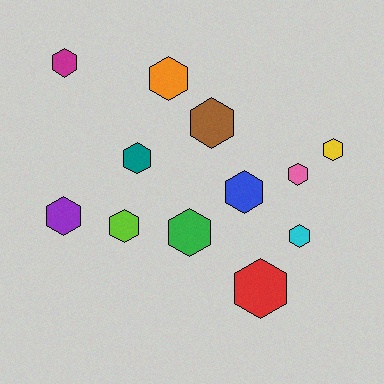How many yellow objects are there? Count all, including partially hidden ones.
There is 1 yellow object.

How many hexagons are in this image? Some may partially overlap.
There are 12 hexagons.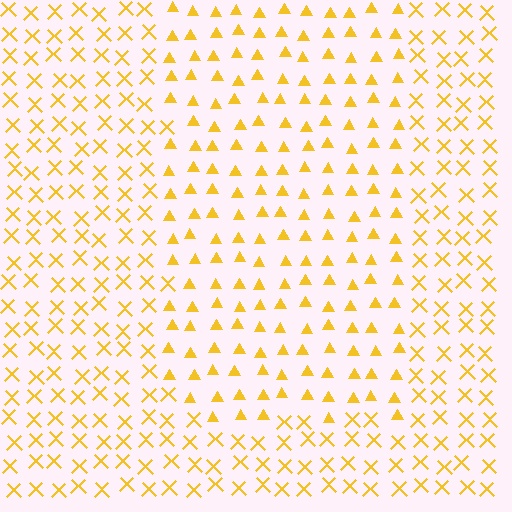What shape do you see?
I see a rectangle.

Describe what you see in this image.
The image is filled with small yellow elements arranged in a uniform grid. A rectangle-shaped region contains triangles, while the surrounding area contains X marks. The boundary is defined purely by the change in element shape.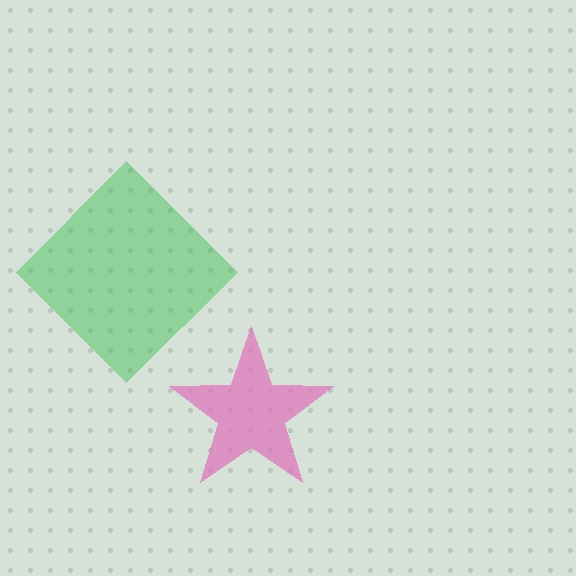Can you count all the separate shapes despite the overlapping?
Yes, there are 2 separate shapes.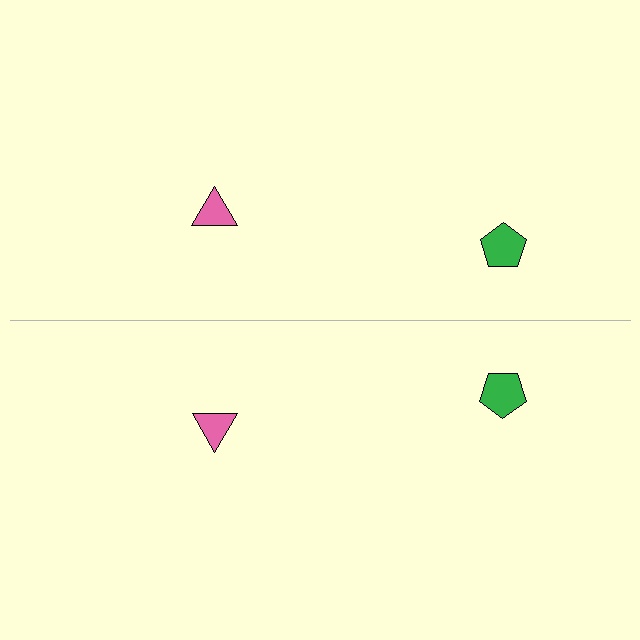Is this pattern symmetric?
Yes, this pattern has bilateral (reflection) symmetry.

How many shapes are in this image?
There are 4 shapes in this image.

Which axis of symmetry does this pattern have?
The pattern has a horizontal axis of symmetry running through the center of the image.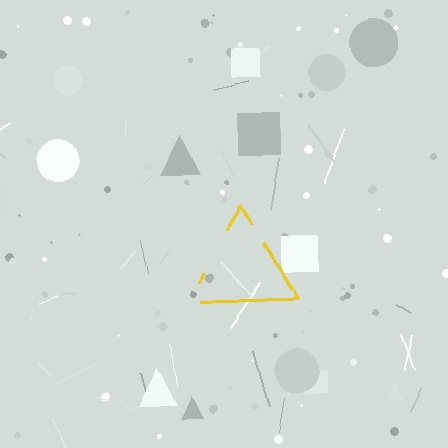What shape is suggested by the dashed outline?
The dashed outline suggests a triangle.